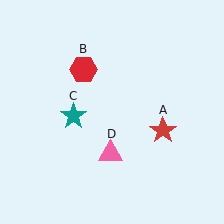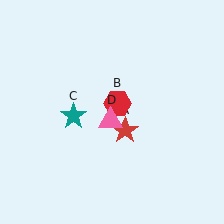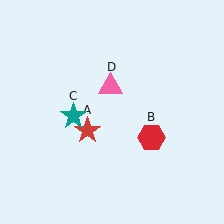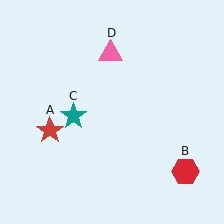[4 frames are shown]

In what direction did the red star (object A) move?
The red star (object A) moved left.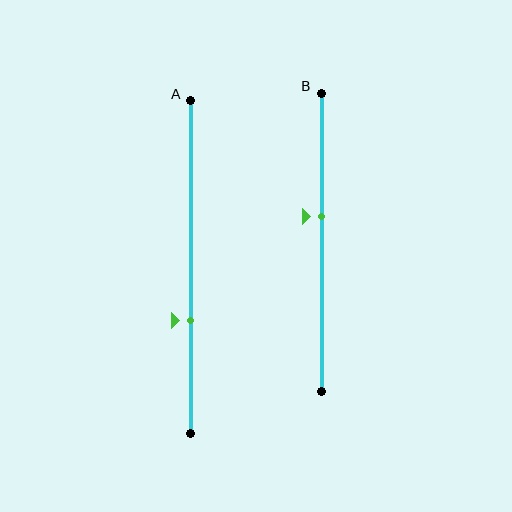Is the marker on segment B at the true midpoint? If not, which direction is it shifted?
No, the marker on segment B is shifted upward by about 9% of the segment length.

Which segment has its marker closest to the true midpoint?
Segment B has its marker closest to the true midpoint.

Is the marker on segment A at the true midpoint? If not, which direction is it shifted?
No, the marker on segment A is shifted downward by about 16% of the segment length.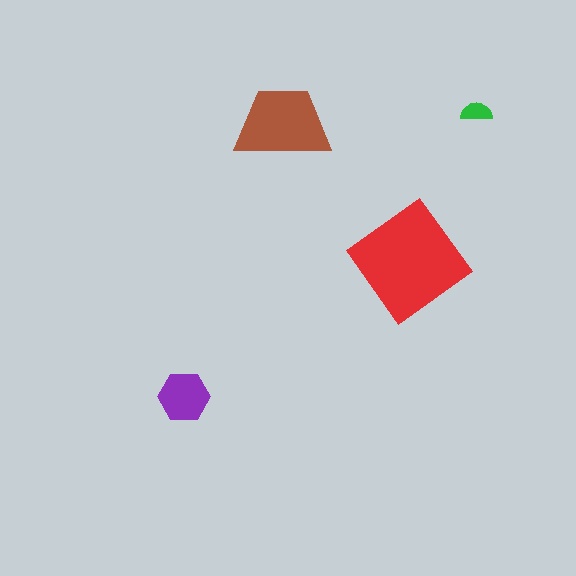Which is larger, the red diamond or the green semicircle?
The red diamond.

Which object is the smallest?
The green semicircle.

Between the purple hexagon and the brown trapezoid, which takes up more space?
The brown trapezoid.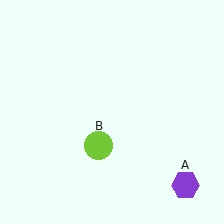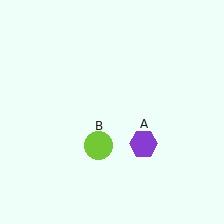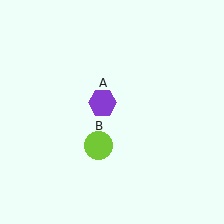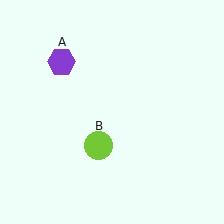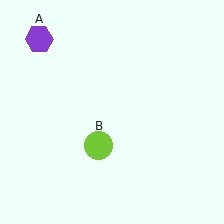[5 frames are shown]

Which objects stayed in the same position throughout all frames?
Lime circle (object B) remained stationary.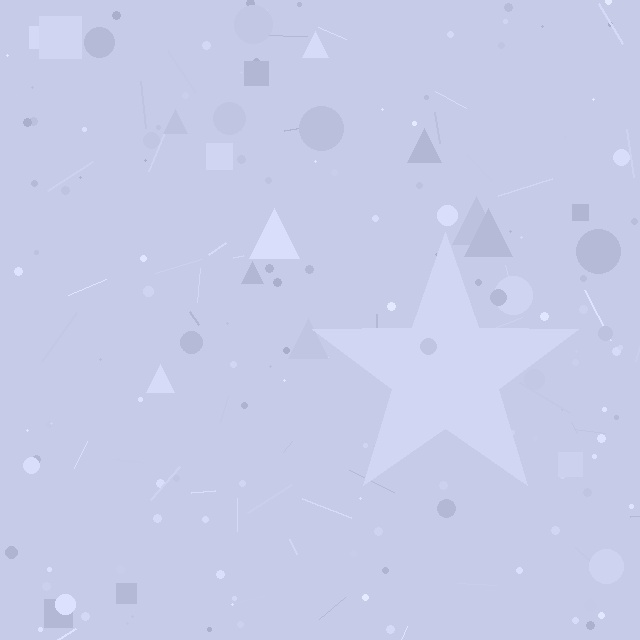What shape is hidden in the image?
A star is hidden in the image.